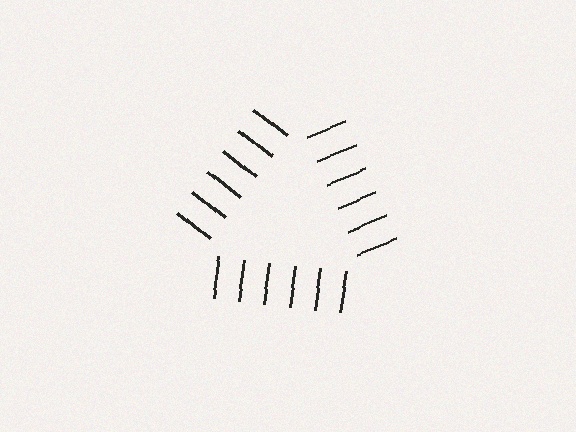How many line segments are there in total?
18 — 6 along each of the 3 edges.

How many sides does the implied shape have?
3 sides — the line-ends trace a triangle.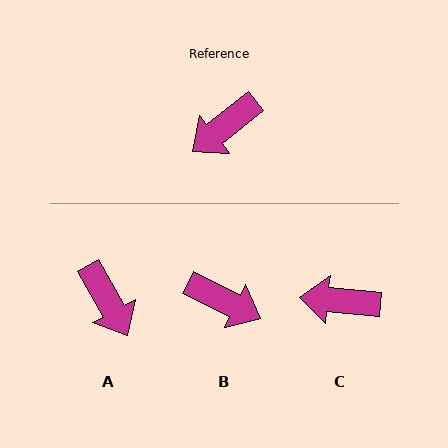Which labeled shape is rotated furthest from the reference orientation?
B, about 115 degrees away.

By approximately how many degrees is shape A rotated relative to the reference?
Approximately 81 degrees counter-clockwise.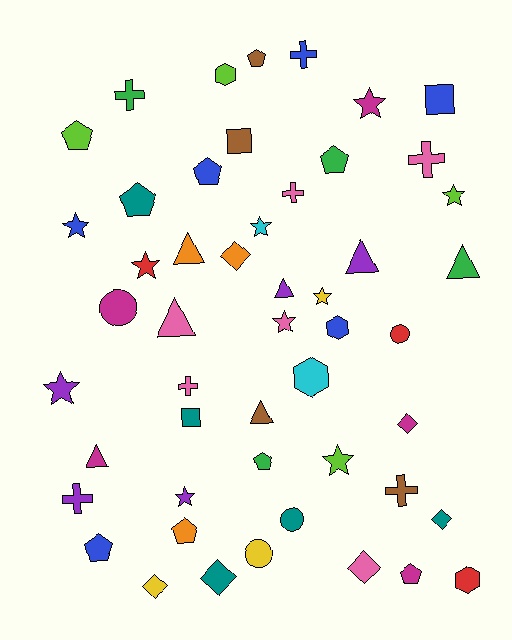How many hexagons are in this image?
There are 4 hexagons.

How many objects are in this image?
There are 50 objects.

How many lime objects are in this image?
There are 4 lime objects.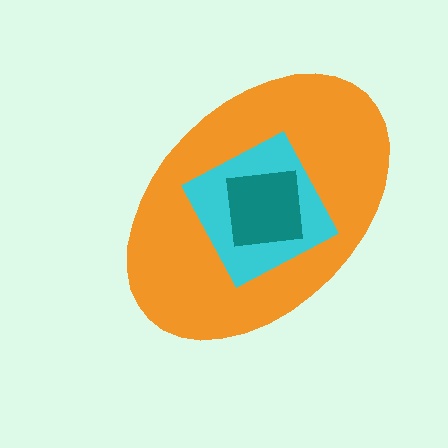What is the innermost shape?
The teal square.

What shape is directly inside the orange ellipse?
The cyan diamond.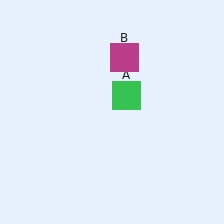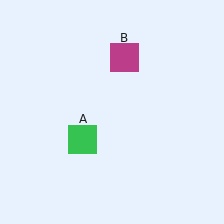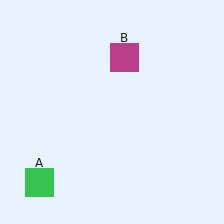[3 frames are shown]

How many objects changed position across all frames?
1 object changed position: green square (object A).